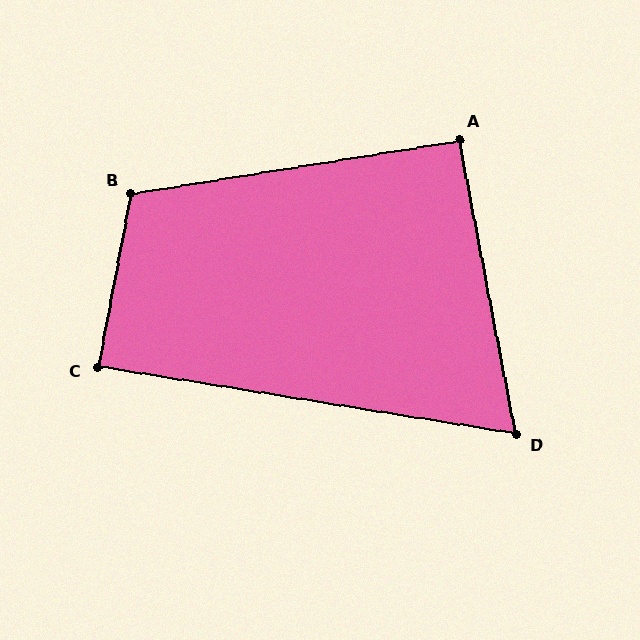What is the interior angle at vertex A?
Approximately 92 degrees (approximately right).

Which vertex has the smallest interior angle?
D, at approximately 70 degrees.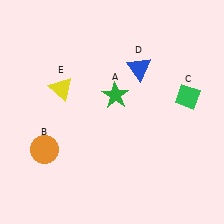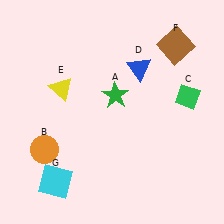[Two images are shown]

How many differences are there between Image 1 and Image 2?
There are 2 differences between the two images.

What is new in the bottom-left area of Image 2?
A cyan square (G) was added in the bottom-left area of Image 2.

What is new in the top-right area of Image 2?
A brown square (F) was added in the top-right area of Image 2.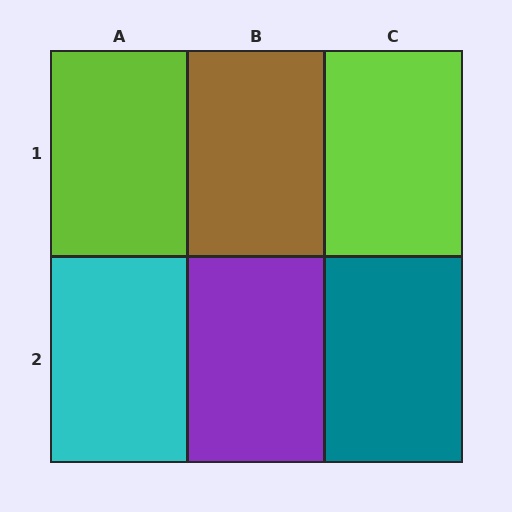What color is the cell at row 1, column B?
Brown.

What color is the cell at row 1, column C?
Lime.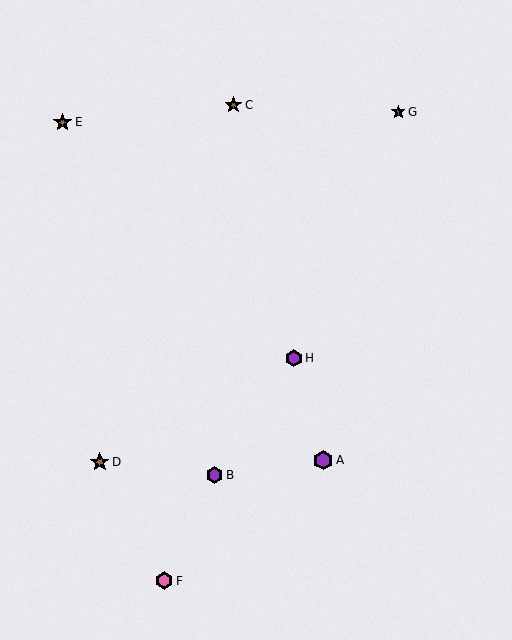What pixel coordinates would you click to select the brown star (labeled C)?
Click at (233, 105) to select the brown star C.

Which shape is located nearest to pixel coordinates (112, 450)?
The brown star (labeled D) at (100, 462) is nearest to that location.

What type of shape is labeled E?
Shape E is a brown star.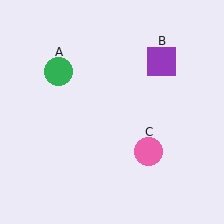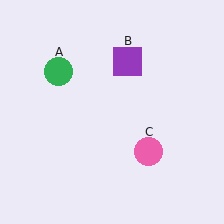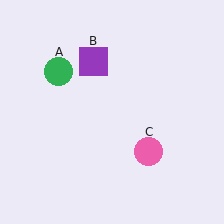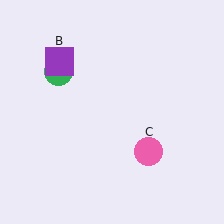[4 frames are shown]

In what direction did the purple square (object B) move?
The purple square (object B) moved left.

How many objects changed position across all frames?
1 object changed position: purple square (object B).